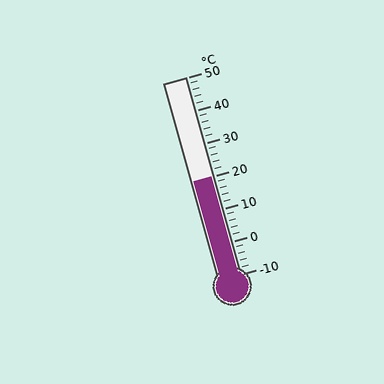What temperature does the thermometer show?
The thermometer shows approximately 20°C.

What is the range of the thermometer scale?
The thermometer scale ranges from -10°C to 50°C.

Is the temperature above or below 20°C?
The temperature is at 20°C.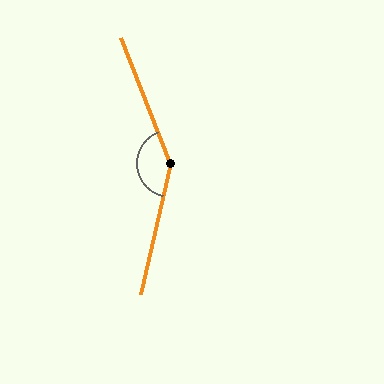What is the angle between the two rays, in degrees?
Approximately 145 degrees.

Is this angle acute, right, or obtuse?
It is obtuse.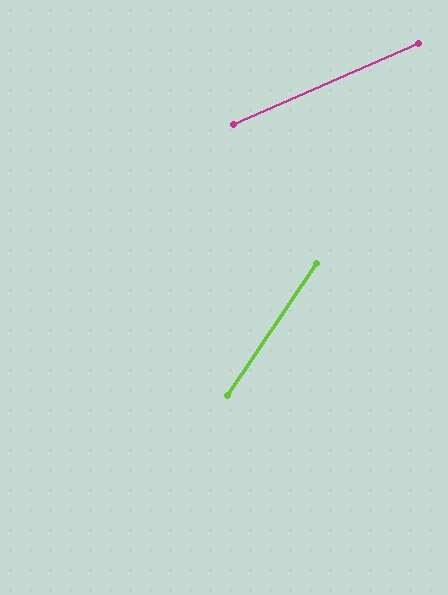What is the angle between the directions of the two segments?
Approximately 32 degrees.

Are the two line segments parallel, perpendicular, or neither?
Neither parallel nor perpendicular — they differ by about 32°.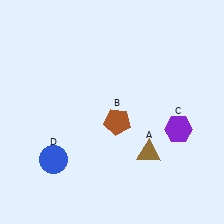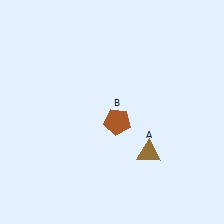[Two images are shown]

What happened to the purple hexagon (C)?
The purple hexagon (C) was removed in Image 2. It was in the bottom-right area of Image 1.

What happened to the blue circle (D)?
The blue circle (D) was removed in Image 2. It was in the bottom-left area of Image 1.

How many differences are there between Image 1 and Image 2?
There are 2 differences between the two images.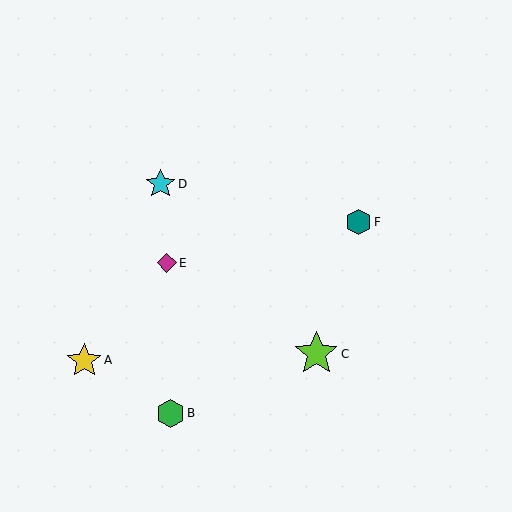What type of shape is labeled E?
Shape E is a magenta diamond.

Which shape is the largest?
The lime star (labeled C) is the largest.